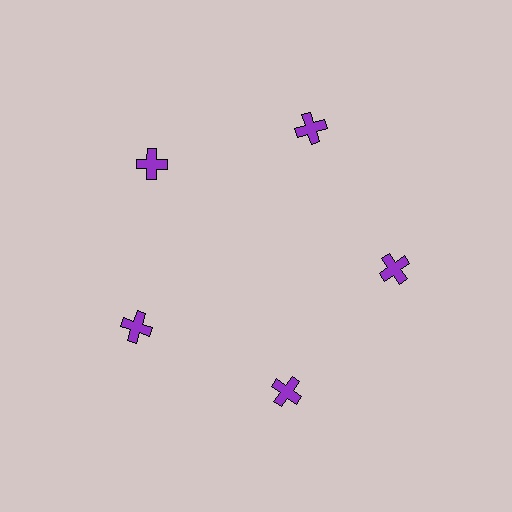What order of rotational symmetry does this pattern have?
This pattern has 5-fold rotational symmetry.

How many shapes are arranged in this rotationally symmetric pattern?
There are 5 shapes, arranged in 5 groups of 1.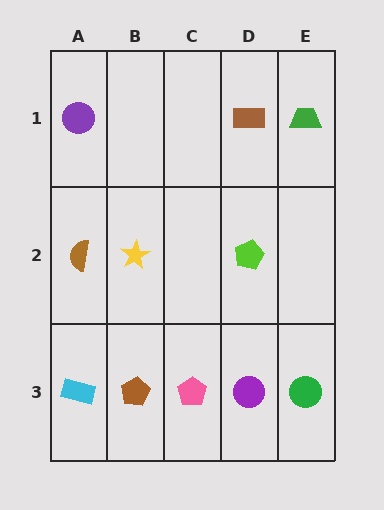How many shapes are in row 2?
3 shapes.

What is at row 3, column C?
A pink pentagon.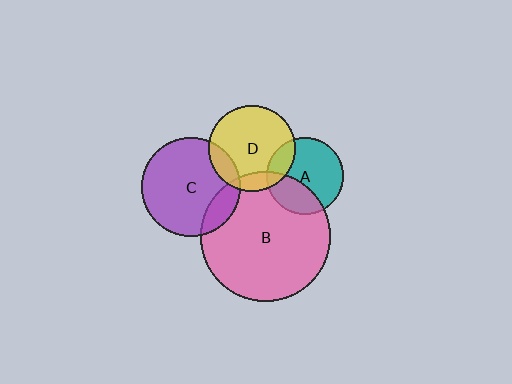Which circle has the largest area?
Circle B (pink).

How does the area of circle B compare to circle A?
Approximately 2.9 times.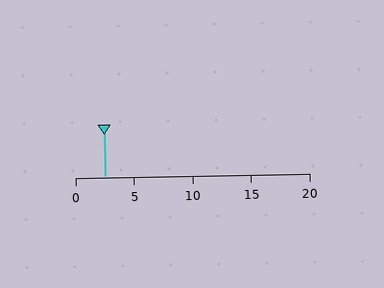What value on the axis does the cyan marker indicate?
The marker indicates approximately 2.5.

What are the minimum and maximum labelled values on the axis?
The axis runs from 0 to 20.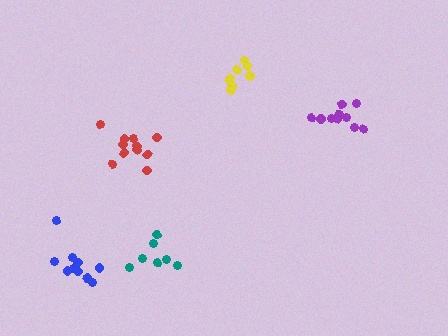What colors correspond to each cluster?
The clusters are colored: blue, yellow, purple, red, teal.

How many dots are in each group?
Group 1: 11 dots, Group 2: 7 dots, Group 3: 10 dots, Group 4: 11 dots, Group 5: 7 dots (46 total).